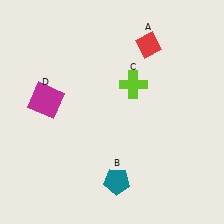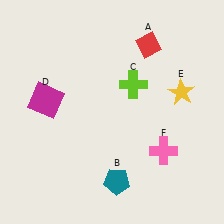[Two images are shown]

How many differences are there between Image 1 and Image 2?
There are 2 differences between the two images.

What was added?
A yellow star (E), a pink cross (F) were added in Image 2.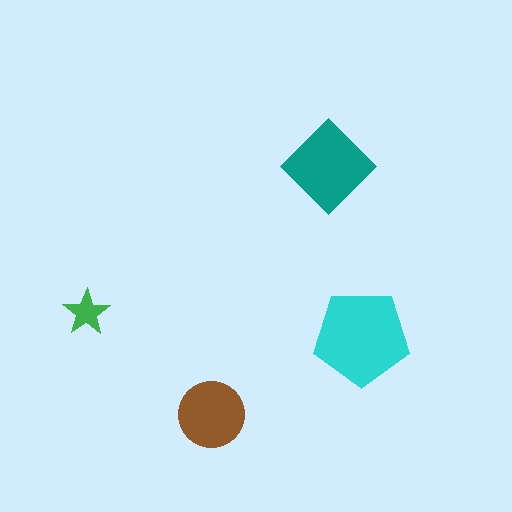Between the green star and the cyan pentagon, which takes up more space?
The cyan pentagon.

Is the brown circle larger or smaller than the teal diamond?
Smaller.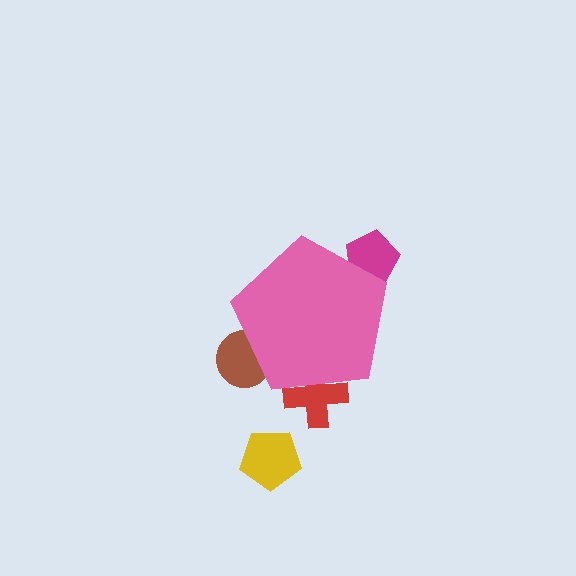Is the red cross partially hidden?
Yes, the red cross is partially hidden behind the pink pentagon.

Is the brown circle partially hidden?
Yes, the brown circle is partially hidden behind the pink pentagon.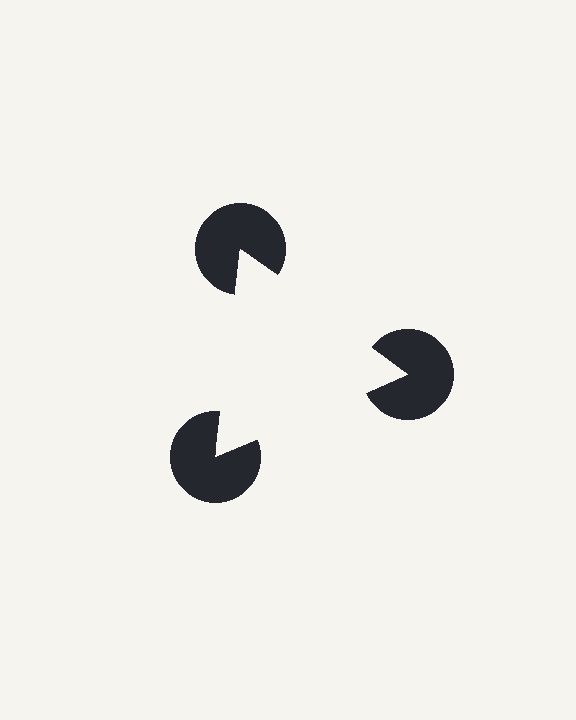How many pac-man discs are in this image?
There are 3 — one at each vertex of the illusory triangle.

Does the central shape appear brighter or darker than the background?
It typically appears slightly brighter than the background, even though no actual brightness change is drawn.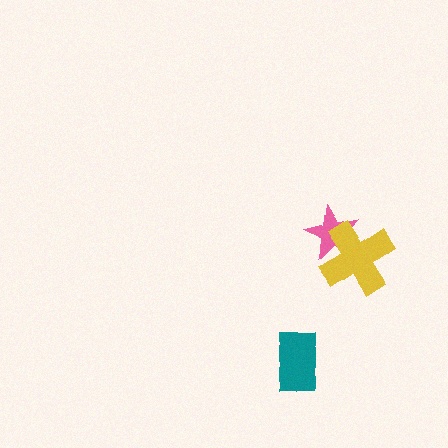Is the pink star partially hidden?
Yes, it is partially covered by another shape.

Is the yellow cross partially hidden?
No, no other shape covers it.